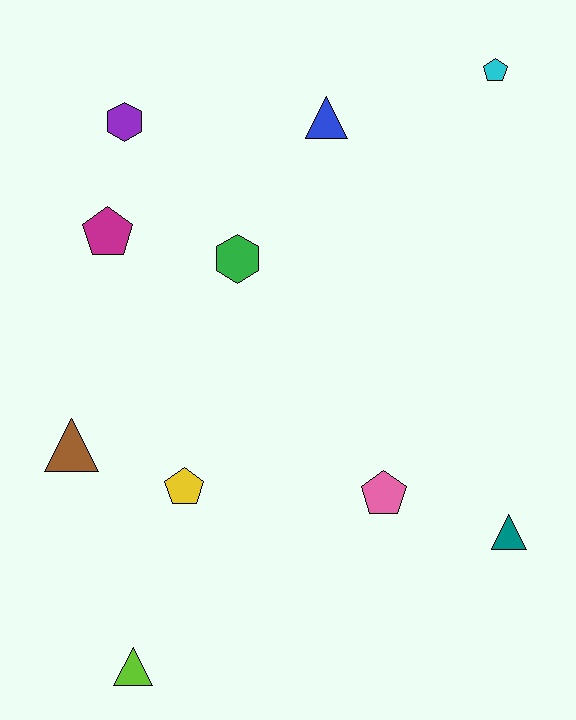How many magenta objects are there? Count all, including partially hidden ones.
There is 1 magenta object.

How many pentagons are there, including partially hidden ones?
There are 4 pentagons.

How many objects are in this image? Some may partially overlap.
There are 10 objects.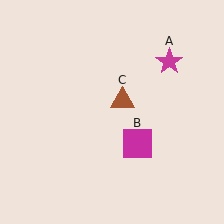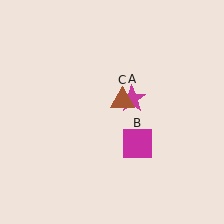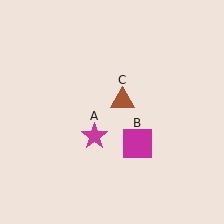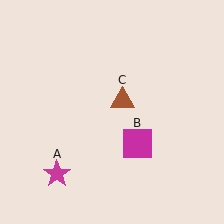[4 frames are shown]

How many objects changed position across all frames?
1 object changed position: magenta star (object A).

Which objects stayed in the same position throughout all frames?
Magenta square (object B) and brown triangle (object C) remained stationary.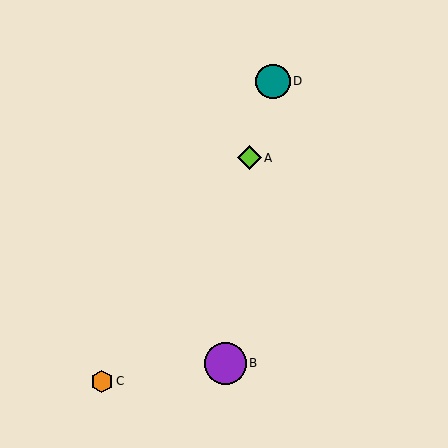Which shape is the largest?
The purple circle (labeled B) is the largest.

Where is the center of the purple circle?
The center of the purple circle is at (225, 363).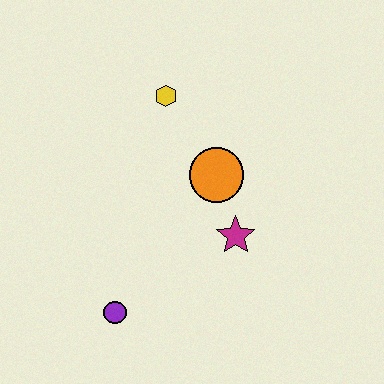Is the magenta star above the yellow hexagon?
No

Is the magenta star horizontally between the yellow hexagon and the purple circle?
No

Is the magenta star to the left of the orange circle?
No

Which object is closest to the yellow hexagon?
The orange circle is closest to the yellow hexagon.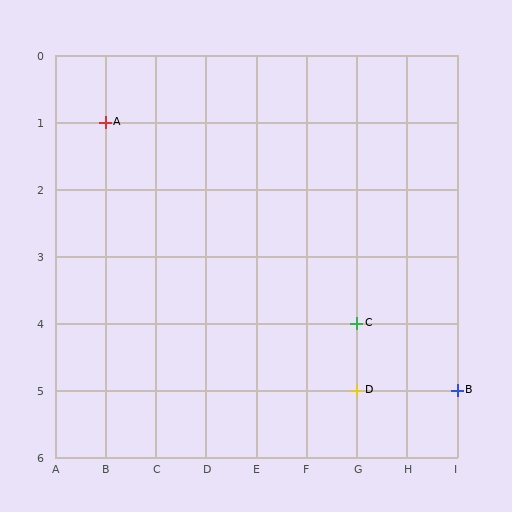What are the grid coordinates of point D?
Point D is at grid coordinates (G, 5).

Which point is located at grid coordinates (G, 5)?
Point D is at (G, 5).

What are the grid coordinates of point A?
Point A is at grid coordinates (B, 1).